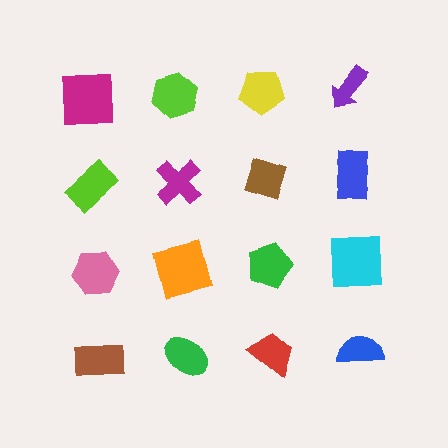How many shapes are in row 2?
4 shapes.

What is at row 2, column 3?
A brown diamond.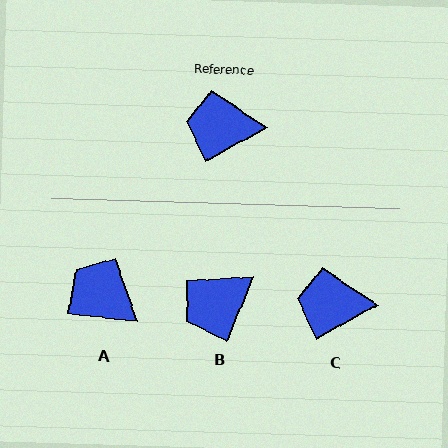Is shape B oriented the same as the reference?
No, it is off by about 38 degrees.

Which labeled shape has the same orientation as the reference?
C.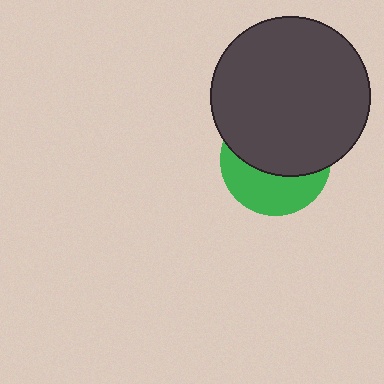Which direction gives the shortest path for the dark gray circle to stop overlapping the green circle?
Moving up gives the shortest separation.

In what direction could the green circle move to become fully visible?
The green circle could move down. That would shift it out from behind the dark gray circle entirely.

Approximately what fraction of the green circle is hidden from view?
Roughly 59% of the green circle is hidden behind the dark gray circle.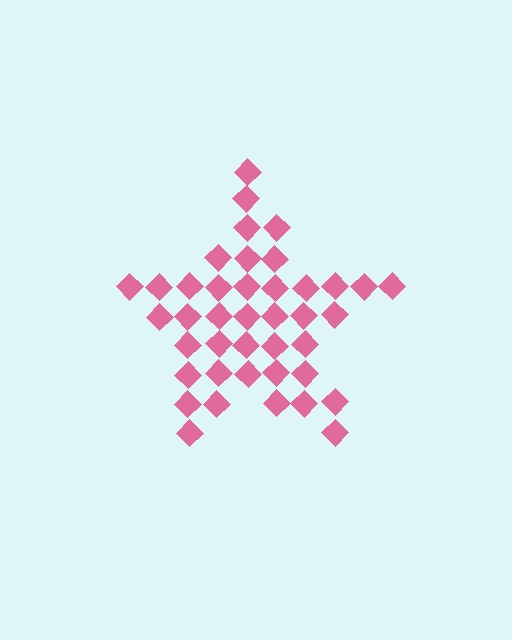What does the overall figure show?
The overall figure shows a star.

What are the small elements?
The small elements are diamonds.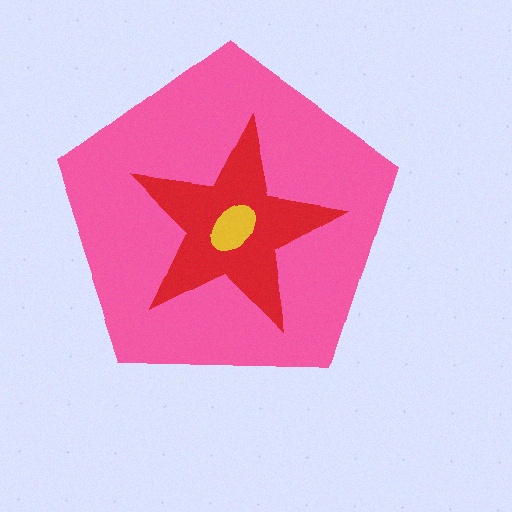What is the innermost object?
The yellow ellipse.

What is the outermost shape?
The pink pentagon.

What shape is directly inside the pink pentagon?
The red star.